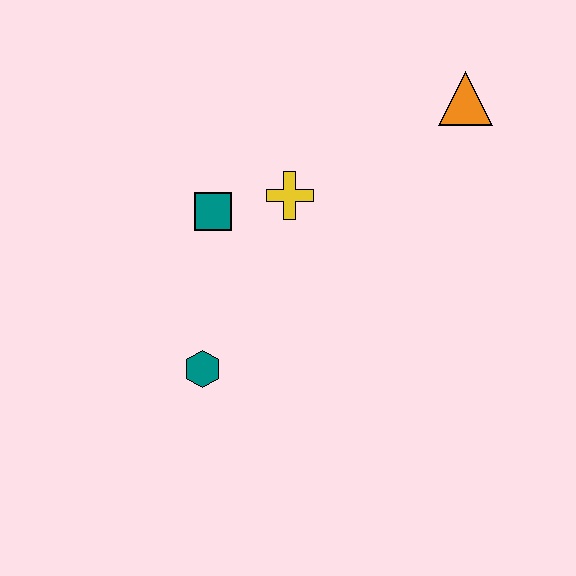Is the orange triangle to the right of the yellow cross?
Yes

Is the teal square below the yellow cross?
Yes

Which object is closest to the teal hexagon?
The teal square is closest to the teal hexagon.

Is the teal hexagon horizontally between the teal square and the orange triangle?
No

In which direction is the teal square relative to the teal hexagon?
The teal square is above the teal hexagon.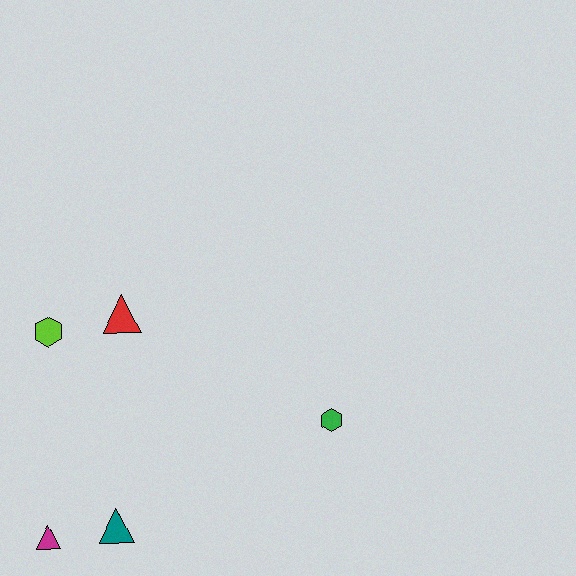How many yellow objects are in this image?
There are no yellow objects.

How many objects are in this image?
There are 5 objects.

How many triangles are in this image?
There are 3 triangles.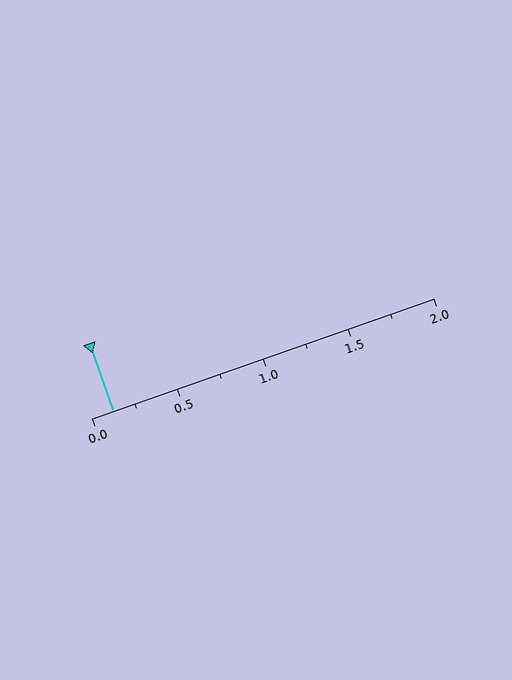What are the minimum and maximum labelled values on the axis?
The axis runs from 0.0 to 2.0.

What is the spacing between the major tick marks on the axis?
The major ticks are spaced 0.5 apart.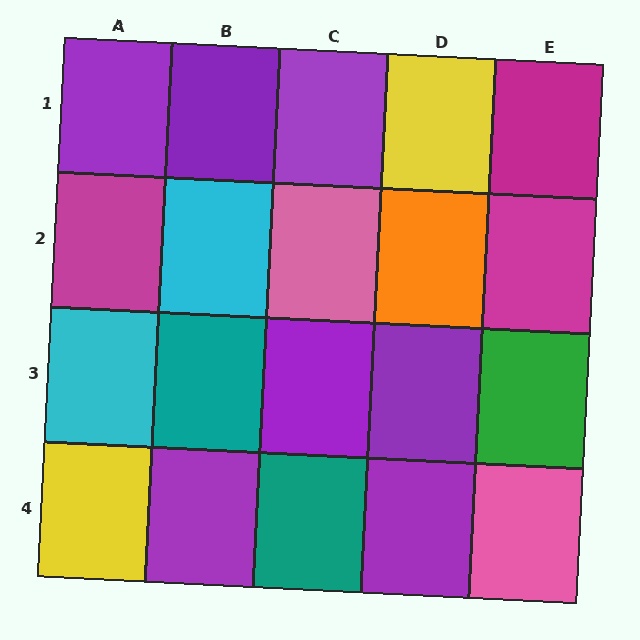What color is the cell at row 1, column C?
Purple.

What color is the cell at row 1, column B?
Purple.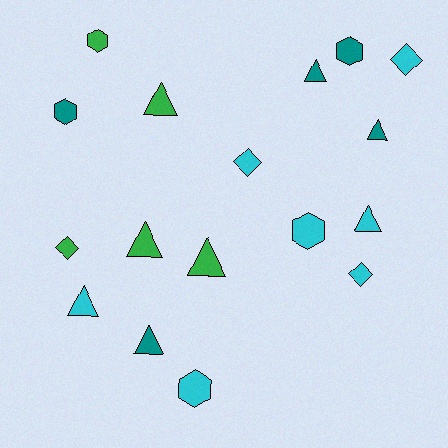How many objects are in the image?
There are 17 objects.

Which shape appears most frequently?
Triangle, with 8 objects.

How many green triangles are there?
There are 3 green triangles.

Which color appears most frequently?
Cyan, with 7 objects.